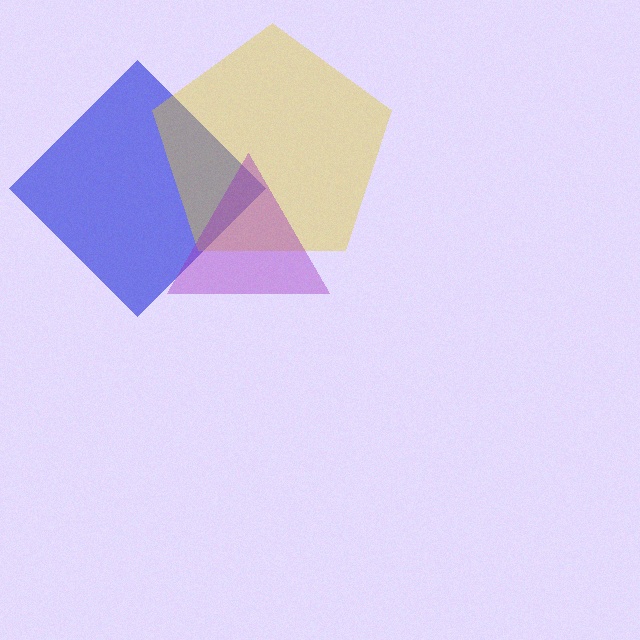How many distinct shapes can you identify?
There are 3 distinct shapes: a blue diamond, a yellow pentagon, a purple triangle.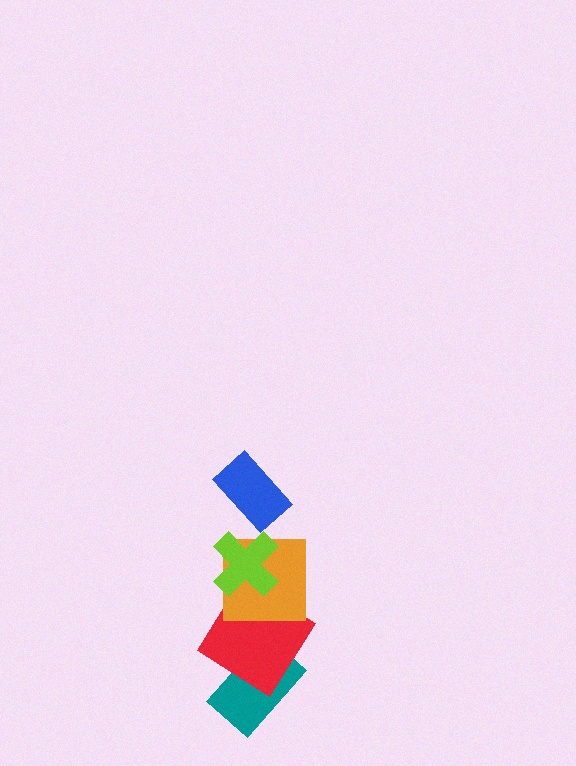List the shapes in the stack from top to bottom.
From top to bottom: the blue rectangle, the lime cross, the orange square, the red diamond, the teal rectangle.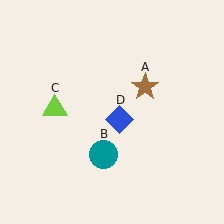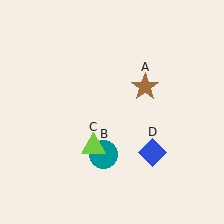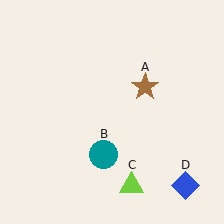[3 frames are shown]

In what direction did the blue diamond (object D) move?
The blue diamond (object D) moved down and to the right.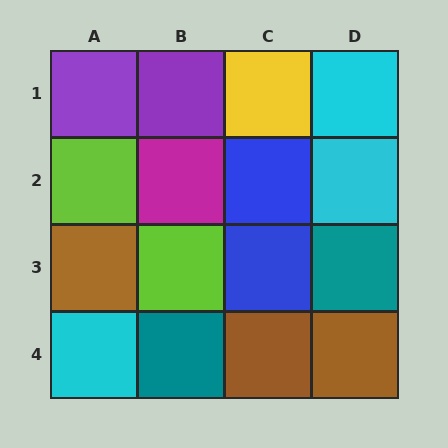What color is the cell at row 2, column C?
Blue.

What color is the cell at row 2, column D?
Cyan.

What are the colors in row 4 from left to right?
Cyan, teal, brown, brown.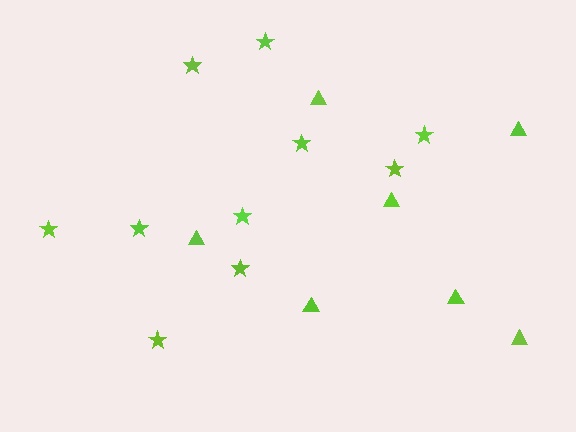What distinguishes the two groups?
There are 2 groups: one group of triangles (7) and one group of stars (10).